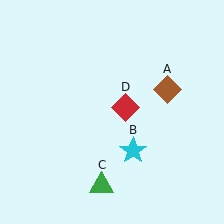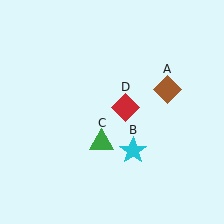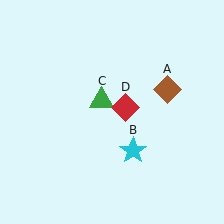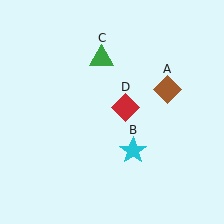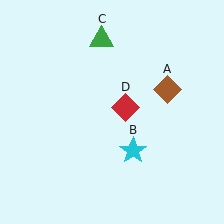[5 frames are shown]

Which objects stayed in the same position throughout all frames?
Brown diamond (object A) and cyan star (object B) and red diamond (object D) remained stationary.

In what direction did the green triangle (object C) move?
The green triangle (object C) moved up.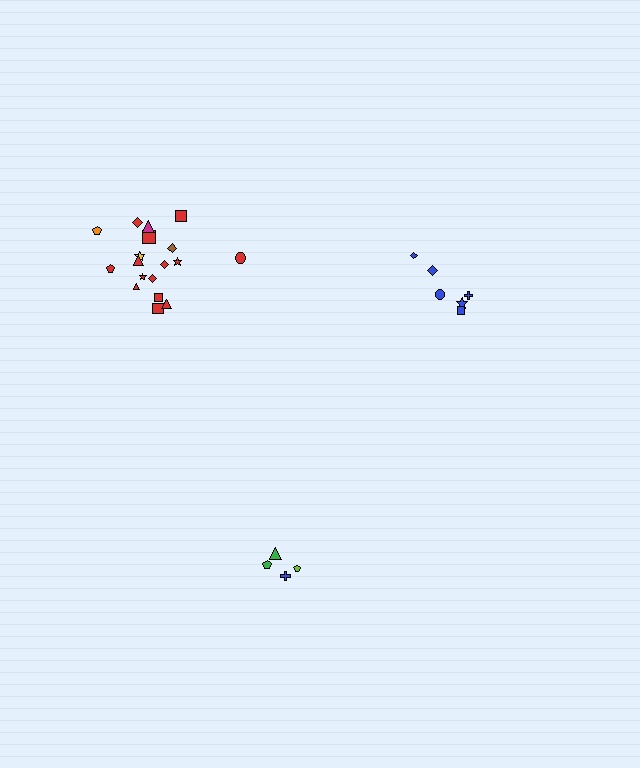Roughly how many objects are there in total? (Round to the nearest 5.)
Roughly 30 objects in total.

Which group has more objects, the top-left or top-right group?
The top-left group.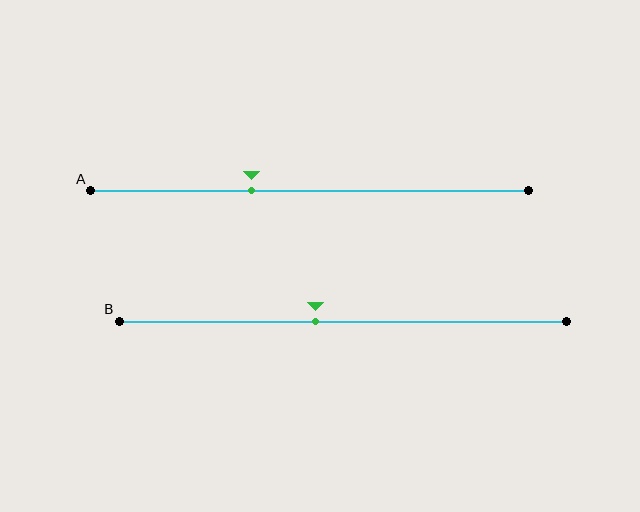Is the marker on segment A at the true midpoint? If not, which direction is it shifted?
No, the marker on segment A is shifted to the left by about 13% of the segment length.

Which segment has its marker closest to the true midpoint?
Segment B has its marker closest to the true midpoint.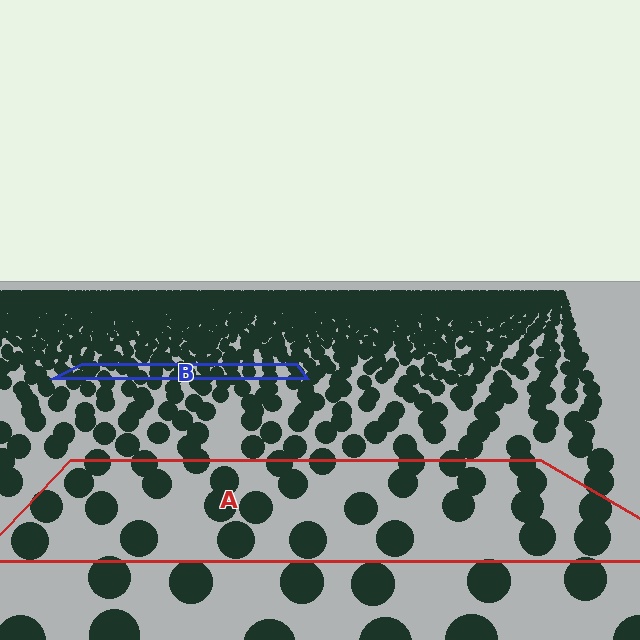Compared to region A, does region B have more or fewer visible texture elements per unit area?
Region B has more texture elements per unit area — they are packed more densely because it is farther away.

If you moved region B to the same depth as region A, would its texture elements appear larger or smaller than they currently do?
They would appear larger. At a closer depth, the same texture elements are projected at a bigger on-screen size.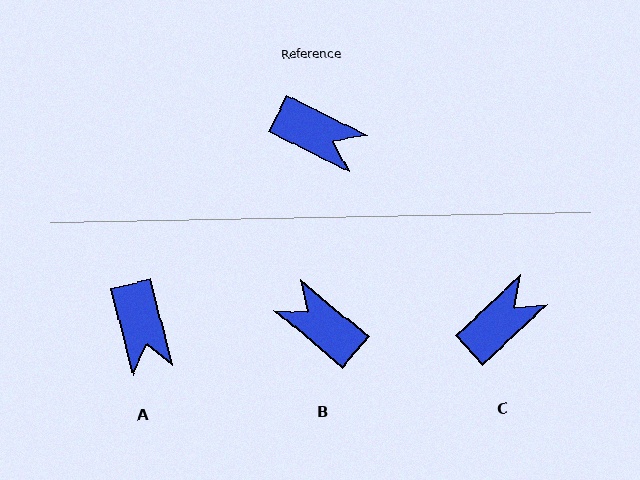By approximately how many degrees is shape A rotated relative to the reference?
Approximately 49 degrees clockwise.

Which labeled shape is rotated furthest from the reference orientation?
B, about 167 degrees away.